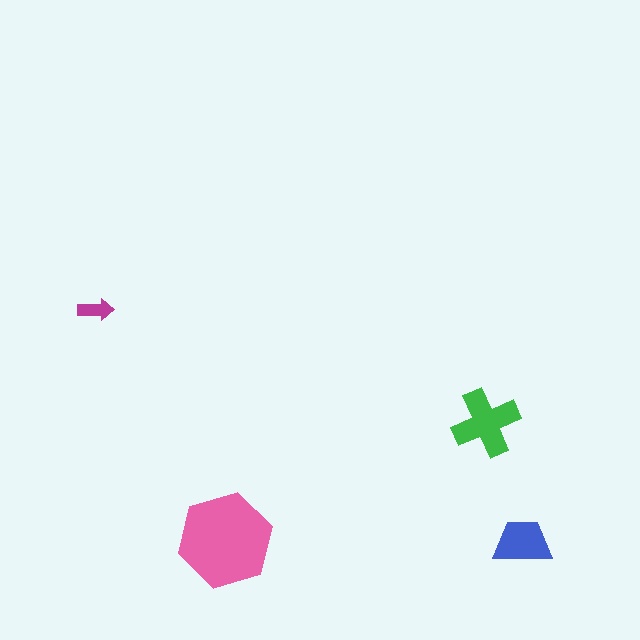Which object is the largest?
The pink hexagon.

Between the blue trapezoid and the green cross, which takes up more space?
The green cross.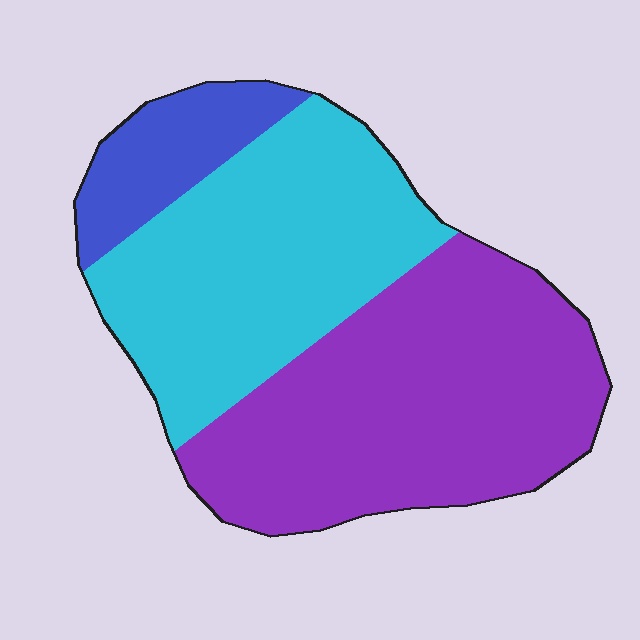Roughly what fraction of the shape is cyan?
Cyan takes up between a third and a half of the shape.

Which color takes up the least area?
Blue, at roughly 10%.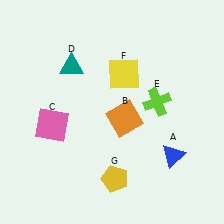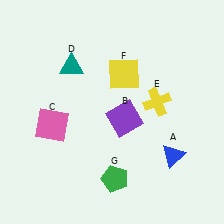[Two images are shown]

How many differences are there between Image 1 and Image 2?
There are 3 differences between the two images.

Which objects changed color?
B changed from orange to purple. E changed from lime to yellow. G changed from yellow to green.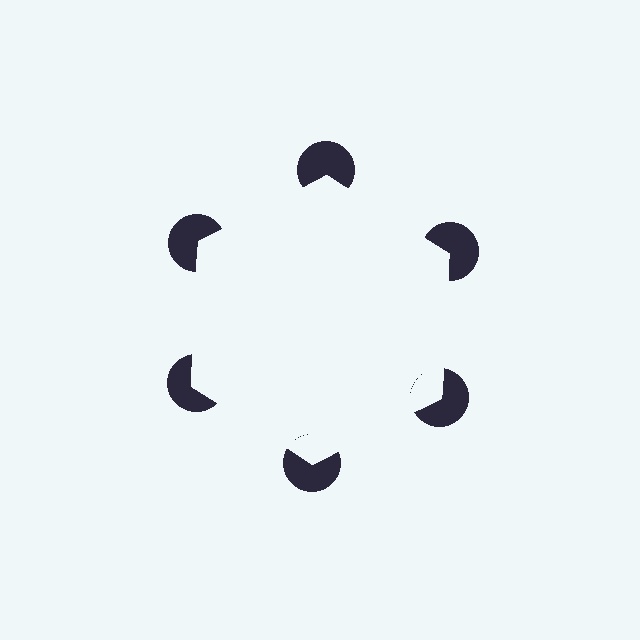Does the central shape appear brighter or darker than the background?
It typically appears slightly brighter than the background, even though no actual brightness change is drawn.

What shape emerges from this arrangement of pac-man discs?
An illusory hexagon — its edges are inferred from the aligned wedge cuts in the pac-man discs, not physically drawn.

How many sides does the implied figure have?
6 sides.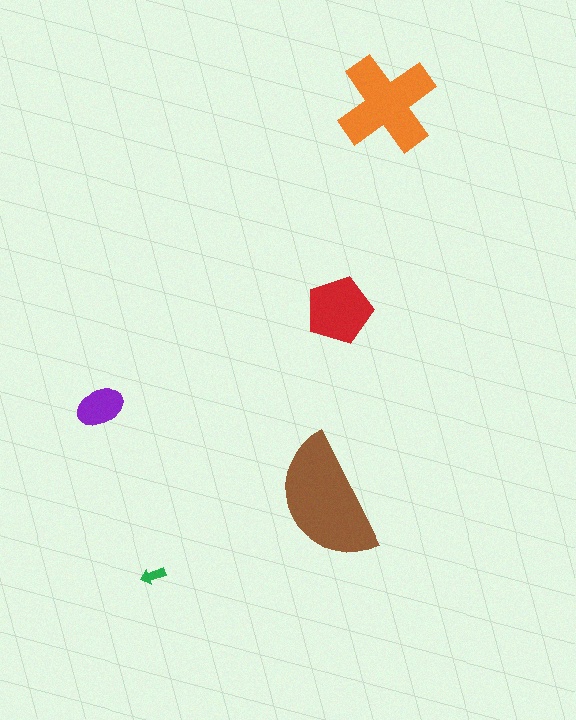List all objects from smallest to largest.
The green arrow, the purple ellipse, the red pentagon, the orange cross, the brown semicircle.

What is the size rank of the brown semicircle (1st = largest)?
1st.